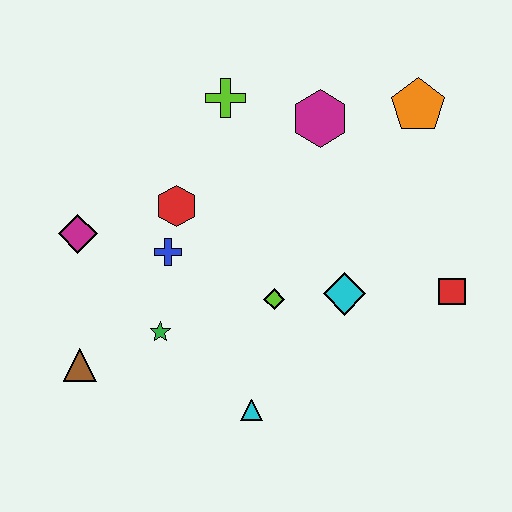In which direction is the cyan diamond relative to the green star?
The cyan diamond is to the right of the green star.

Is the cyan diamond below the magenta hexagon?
Yes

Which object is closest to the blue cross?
The red hexagon is closest to the blue cross.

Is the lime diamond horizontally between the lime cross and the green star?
No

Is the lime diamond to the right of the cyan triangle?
Yes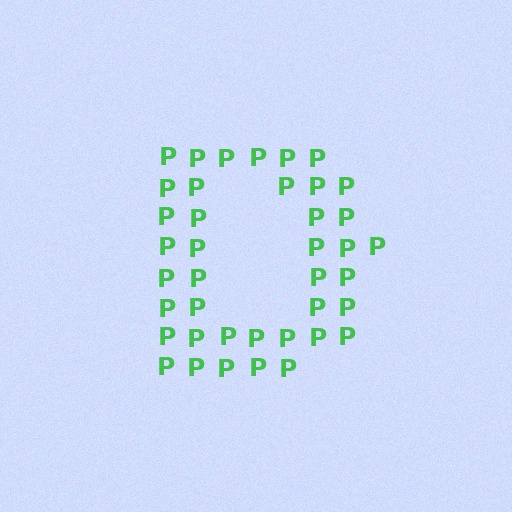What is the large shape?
The large shape is the letter D.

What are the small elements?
The small elements are letter P's.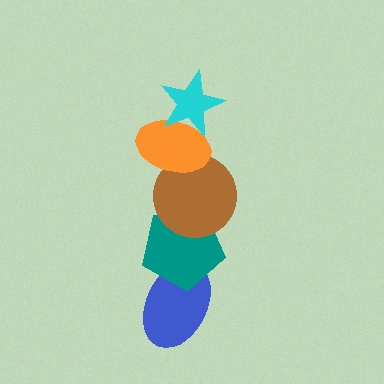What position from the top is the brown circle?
The brown circle is 3rd from the top.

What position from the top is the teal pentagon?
The teal pentagon is 4th from the top.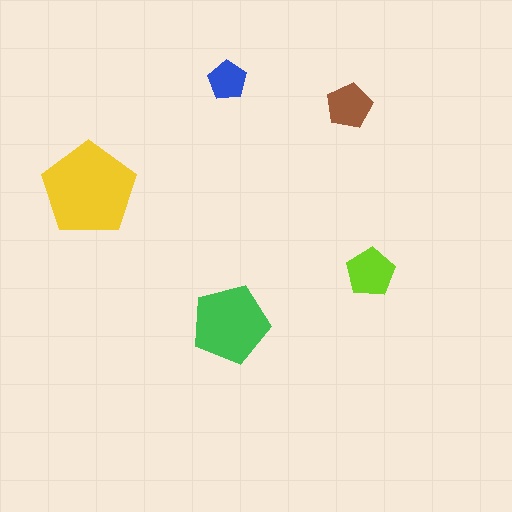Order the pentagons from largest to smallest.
the yellow one, the green one, the lime one, the brown one, the blue one.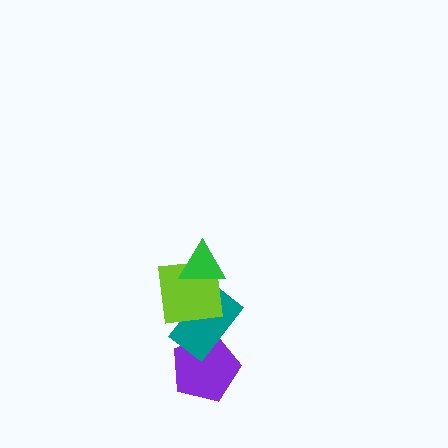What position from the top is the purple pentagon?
The purple pentagon is 4th from the top.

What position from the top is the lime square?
The lime square is 2nd from the top.